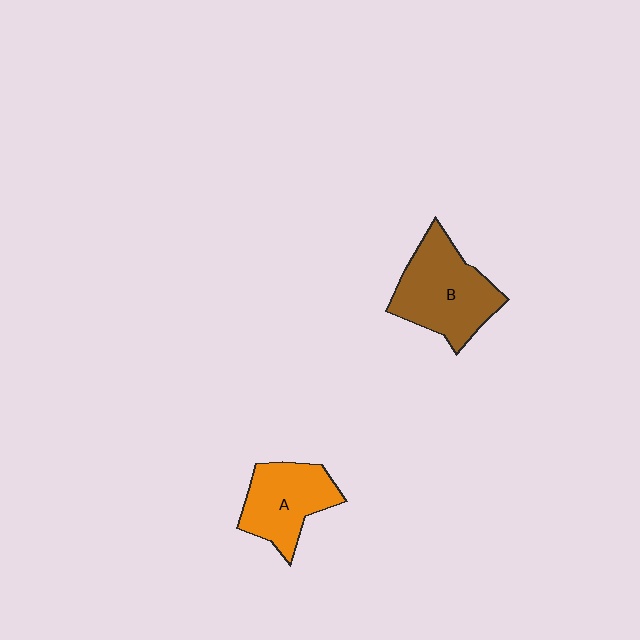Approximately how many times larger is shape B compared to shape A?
Approximately 1.3 times.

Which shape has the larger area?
Shape B (brown).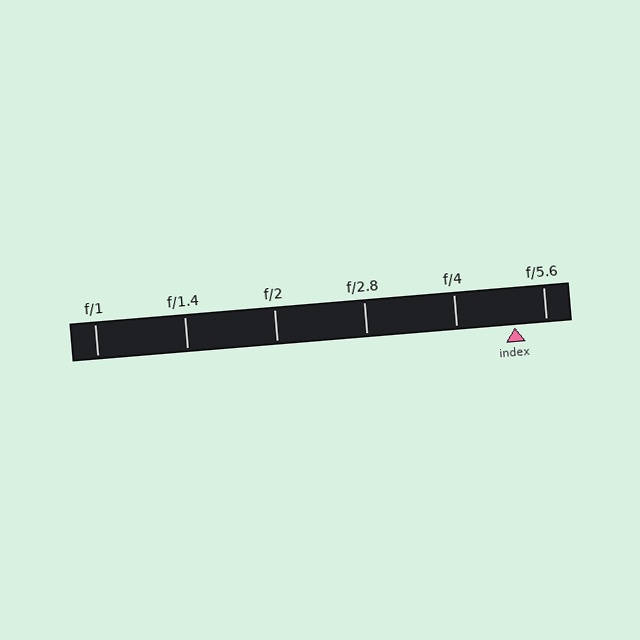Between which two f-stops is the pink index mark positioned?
The index mark is between f/4 and f/5.6.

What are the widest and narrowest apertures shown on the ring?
The widest aperture shown is f/1 and the narrowest is f/5.6.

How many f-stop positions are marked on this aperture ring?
There are 6 f-stop positions marked.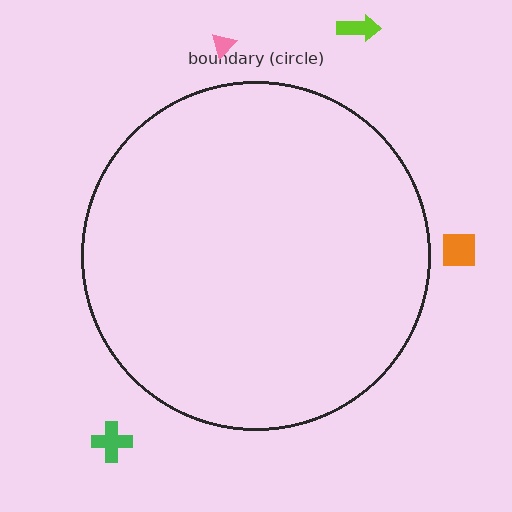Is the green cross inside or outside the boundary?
Outside.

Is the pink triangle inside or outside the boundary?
Outside.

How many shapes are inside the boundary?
0 inside, 4 outside.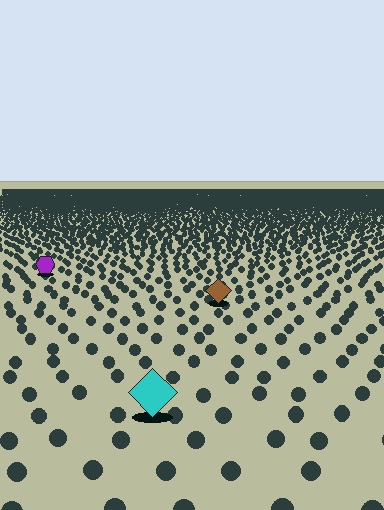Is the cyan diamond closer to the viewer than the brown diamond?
Yes. The cyan diamond is closer — you can tell from the texture gradient: the ground texture is coarser near it.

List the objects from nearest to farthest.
From nearest to farthest: the cyan diamond, the brown diamond, the purple hexagon.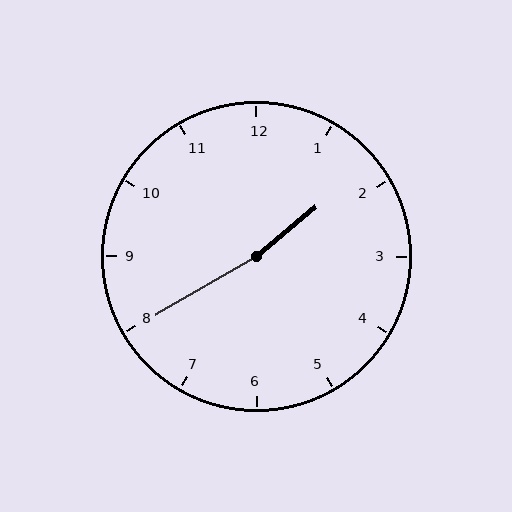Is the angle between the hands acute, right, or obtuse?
It is obtuse.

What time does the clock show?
1:40.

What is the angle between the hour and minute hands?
Approximately 170 degrees.